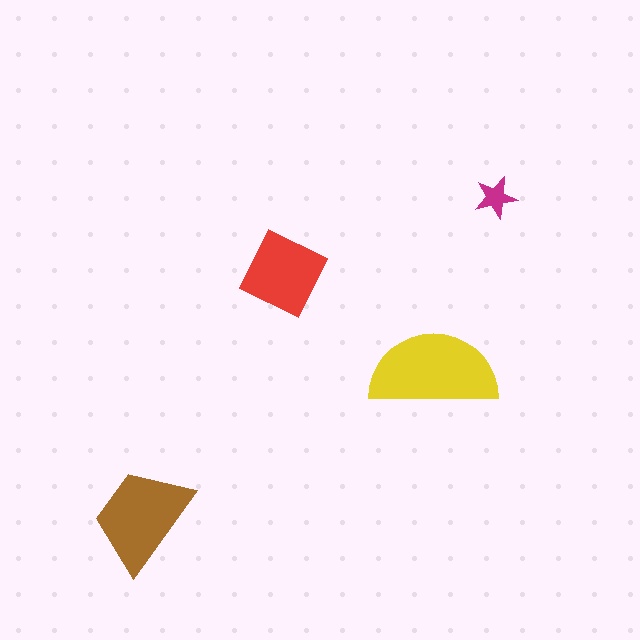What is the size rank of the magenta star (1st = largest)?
4th.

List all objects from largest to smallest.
The yellow semicircle, the brown trapezoid, the red diamond, the magenta star.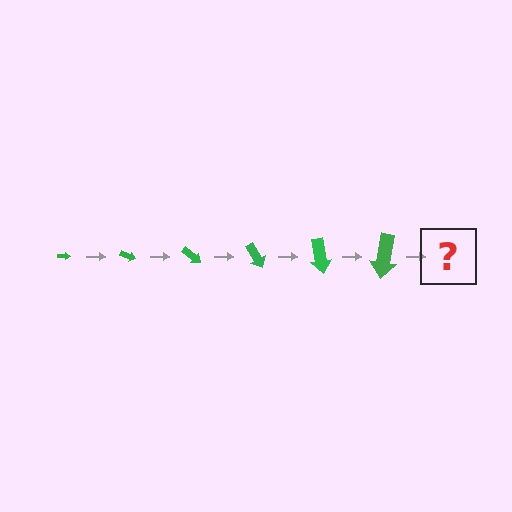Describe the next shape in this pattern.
It should be an arrow, larger than the previous one and rotated 120 degrees from the start.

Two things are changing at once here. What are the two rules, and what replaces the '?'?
The two rules are that the arrow grows larger each step and it rotates 20 degrees each step. The '?' should be an arrow, larger than the previous one and rotated 120 degrees from the start.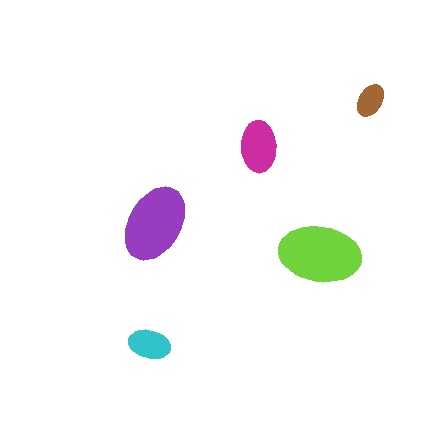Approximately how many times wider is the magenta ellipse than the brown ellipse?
About 1.5 times wider.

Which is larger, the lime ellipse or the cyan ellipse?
The lime one.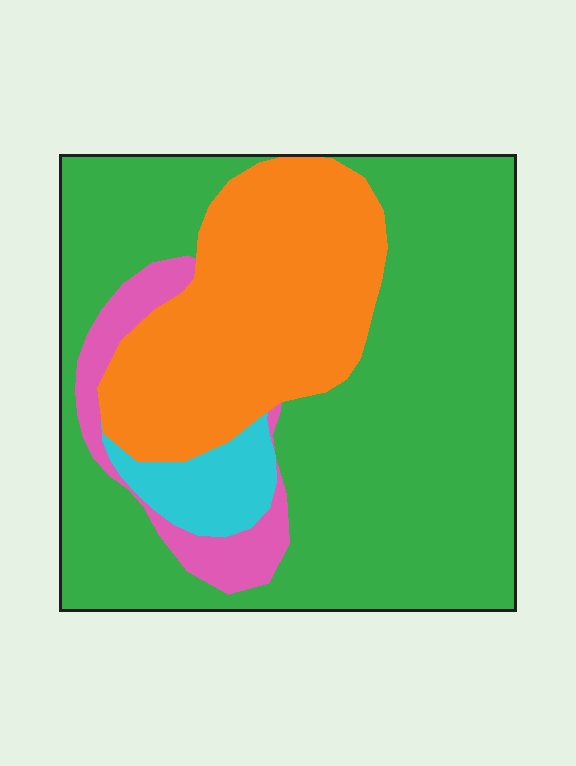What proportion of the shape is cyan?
Cyan takes up less than a quarter of the shape.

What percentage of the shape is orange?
Orange takes up about one quarter (1/4) of the shape.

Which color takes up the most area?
Green, at roughly 60%.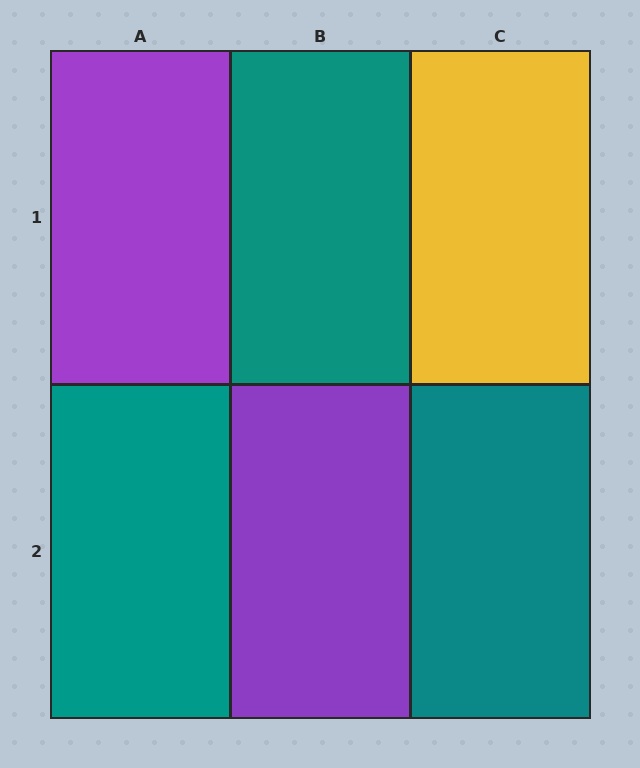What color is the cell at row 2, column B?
Purple.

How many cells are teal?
3 cells are teal.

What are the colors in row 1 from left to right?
Purple, teal, yellow.